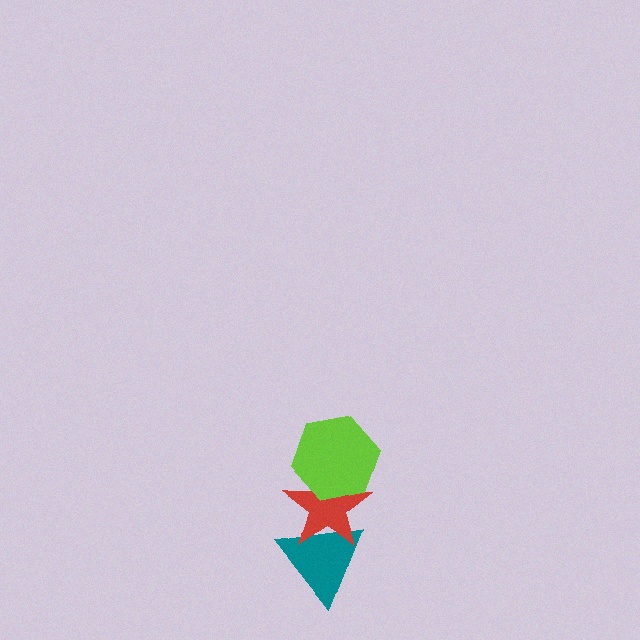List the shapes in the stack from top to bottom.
From top to bottom: the lime hexagon, the red star, the teal triangle.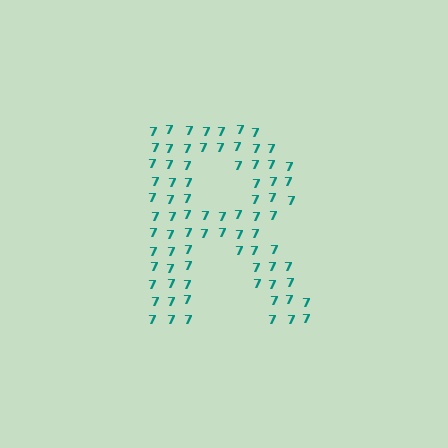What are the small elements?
The small elements are digit 7's.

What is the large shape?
The large shape is the letter R.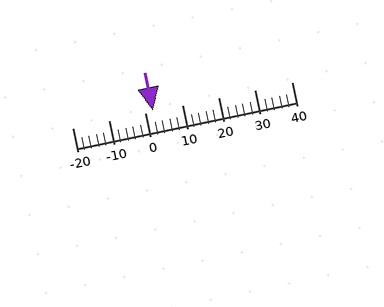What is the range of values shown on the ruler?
The ruler shows values from -20 to 40.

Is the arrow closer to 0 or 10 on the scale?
The arrow is closer to 0.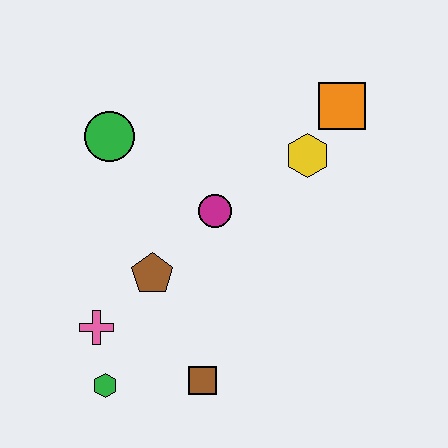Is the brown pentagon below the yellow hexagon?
Yes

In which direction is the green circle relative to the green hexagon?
The green circle is above the green hexagon.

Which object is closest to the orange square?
The yellow hexagon is closest to the orange square.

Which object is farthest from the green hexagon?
The orange square is farthest from the green hexagon.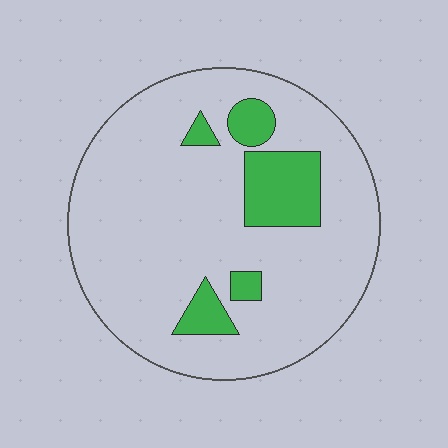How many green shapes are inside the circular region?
5.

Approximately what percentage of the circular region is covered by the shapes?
Approximately 15%.